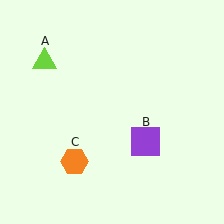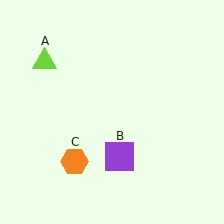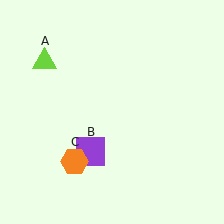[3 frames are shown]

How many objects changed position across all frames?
1 object changed position: purple square (object B).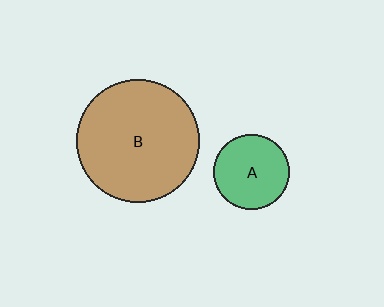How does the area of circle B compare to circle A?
Approximately 2.7 times.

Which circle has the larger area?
Circle B (brown).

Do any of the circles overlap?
No, none of the circles overlap.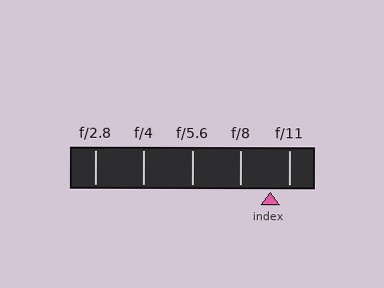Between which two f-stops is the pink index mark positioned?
The index mark is between f/8 and f/11.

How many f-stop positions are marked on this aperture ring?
There are 5 f-stop positions marked.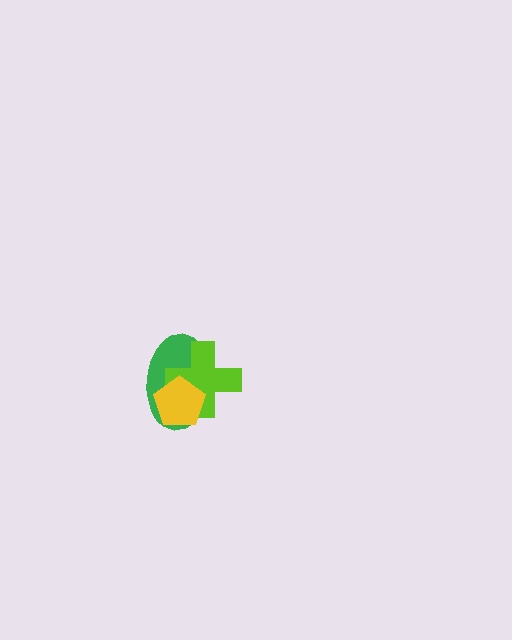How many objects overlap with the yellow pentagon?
2 objects overlap with the yellow pentagon.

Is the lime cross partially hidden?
Yes, it is partially covered by another shape.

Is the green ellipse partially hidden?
Yes, it is partially covered by another shape.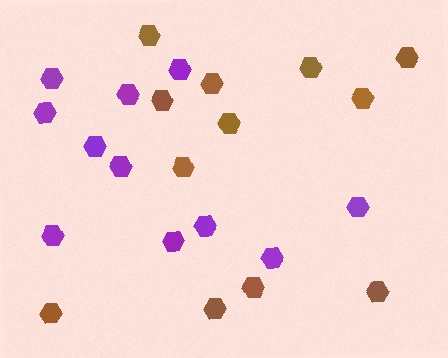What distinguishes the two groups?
There are 2 groups: one group of brown hexagons (12) and one group of purple hexagons (11).